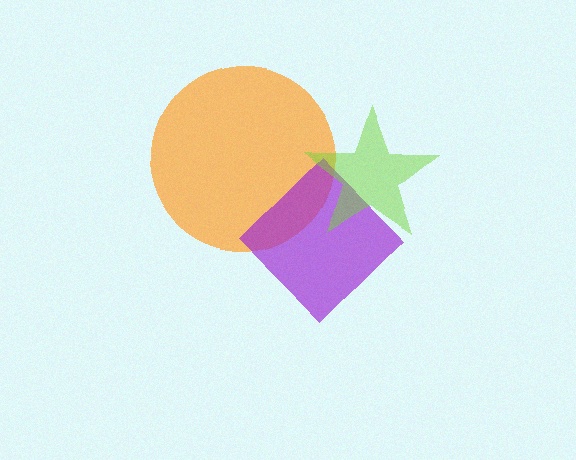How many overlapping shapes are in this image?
There are 3 overlapping shapes in the image.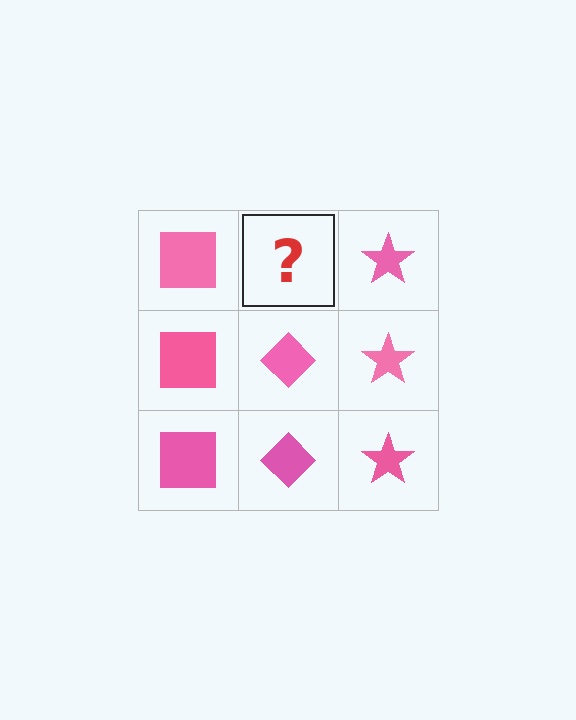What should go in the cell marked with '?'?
The missing cell should contain a pink diamond.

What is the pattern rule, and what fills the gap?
The rule is that each column has a consistent shape. The gap should be filled with a pink diamond.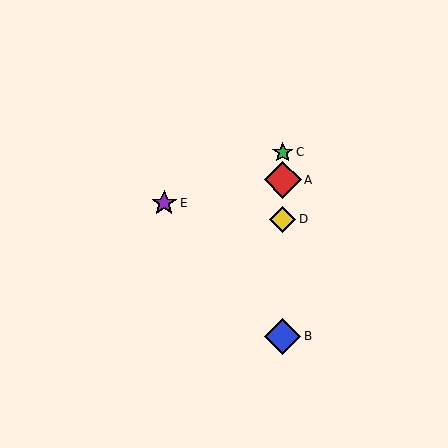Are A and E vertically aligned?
No, A is at x≈283 and E is at x≈164.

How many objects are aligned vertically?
4 objects (A, B, C, D) are aligned vertically.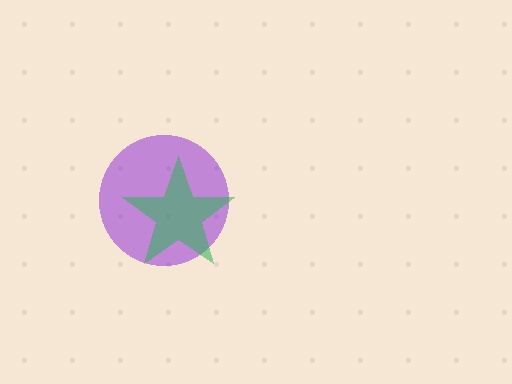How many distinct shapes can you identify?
There are 2 distinct shapes: a purple circle, a green star.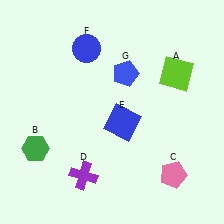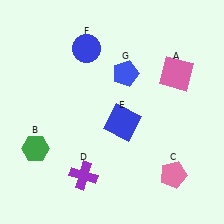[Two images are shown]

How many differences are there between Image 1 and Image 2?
There is 1 difference between the two images.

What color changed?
The square (A) changed from lime in Image 1 to pink in Image 2.